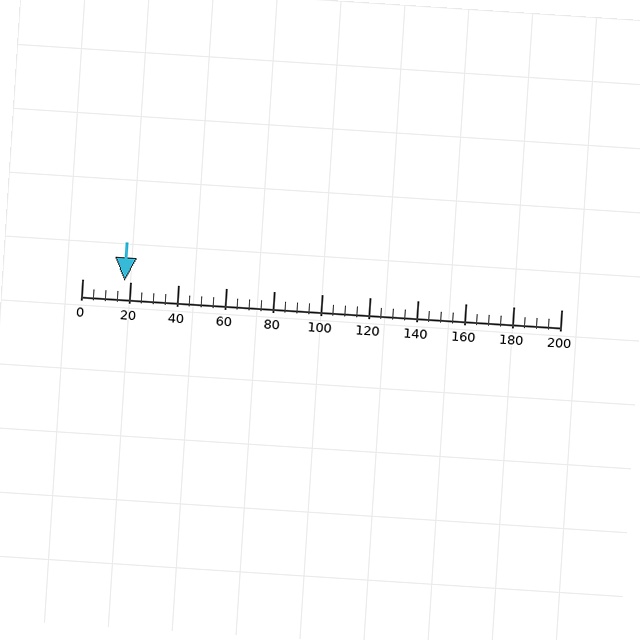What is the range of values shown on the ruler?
The ruler shows values from 0 to 200.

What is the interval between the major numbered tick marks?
The major tick marks are spaced 20 units apart.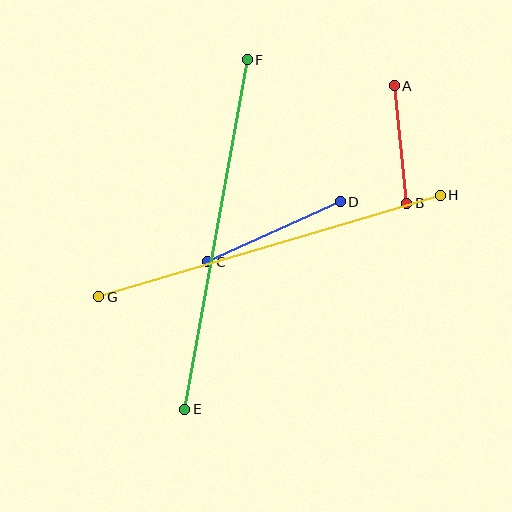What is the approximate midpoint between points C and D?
The midpoint is at approximately (274, 232) pixels.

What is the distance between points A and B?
The distance is approximately 118 pixels.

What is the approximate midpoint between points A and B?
The midpoint is at approximately (400, 145) pixels.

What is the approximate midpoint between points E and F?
The midpoint is at approximately (216, 234) pixels.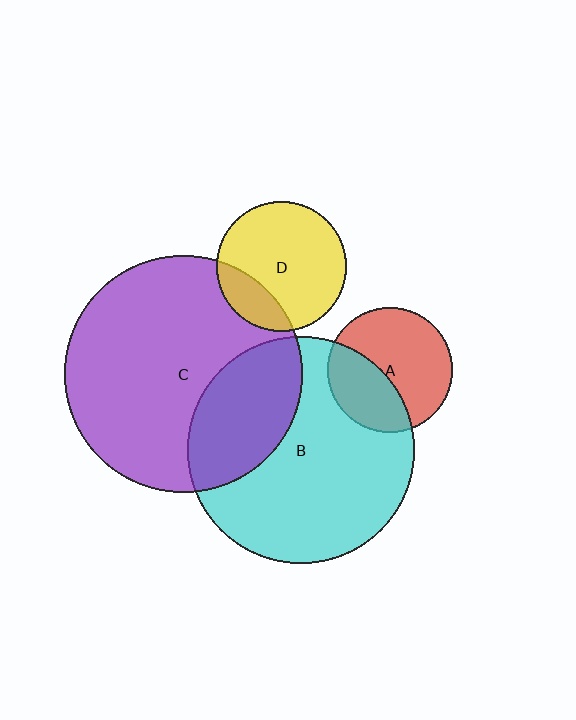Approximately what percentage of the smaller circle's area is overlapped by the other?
Approximately 40%.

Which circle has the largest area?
Circle C (purple).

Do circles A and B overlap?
Yes.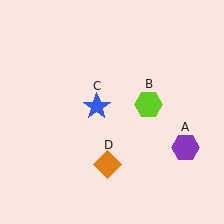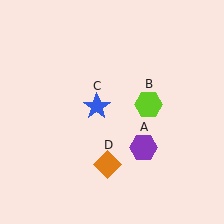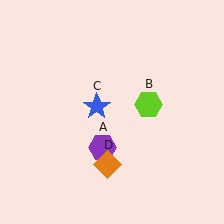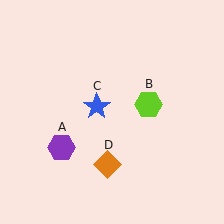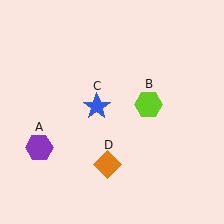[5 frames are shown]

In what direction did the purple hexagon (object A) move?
The purple hexagon (object A) moved left.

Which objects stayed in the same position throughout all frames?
Lime hexagon (object B) and blue star (object C) and orange diamond (object D) remained stationary.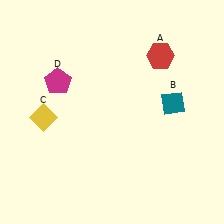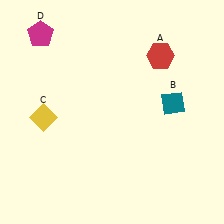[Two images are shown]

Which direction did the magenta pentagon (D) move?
The magenta pentagon (D) moved up.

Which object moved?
The magenta pentagon (D) moved up.